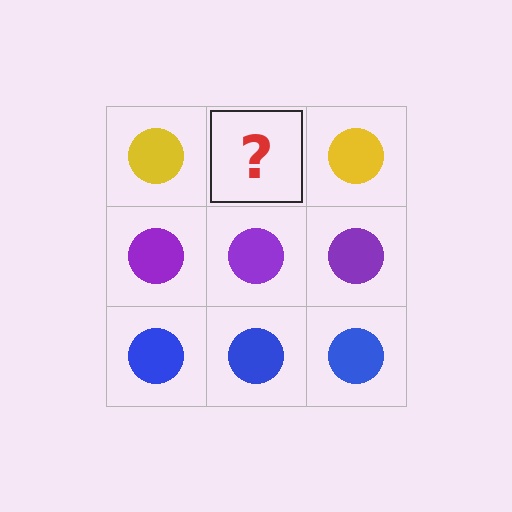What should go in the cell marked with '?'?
The missing cell should contain a yellow circle.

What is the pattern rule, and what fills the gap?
The rule is that each row has a consistent color. The gap should be filled with a yellow circle.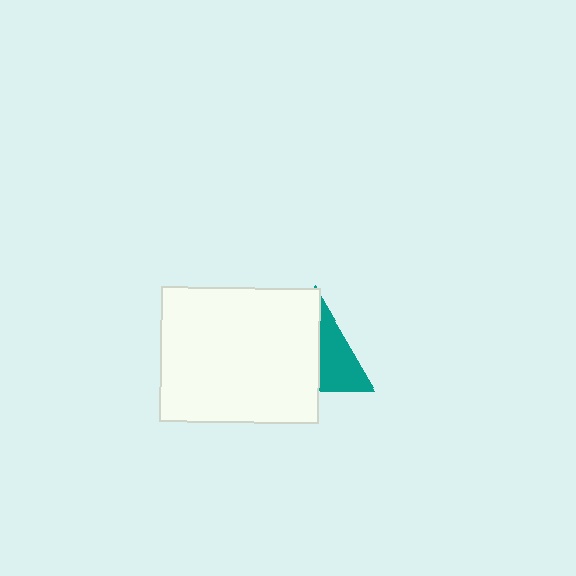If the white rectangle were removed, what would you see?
You would see the complete teal triangle.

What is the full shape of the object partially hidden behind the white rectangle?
The partially hidden object is a teal triangle.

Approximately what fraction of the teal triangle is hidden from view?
Roughly 59% of the teal triangle is hidden behind the white rectangle.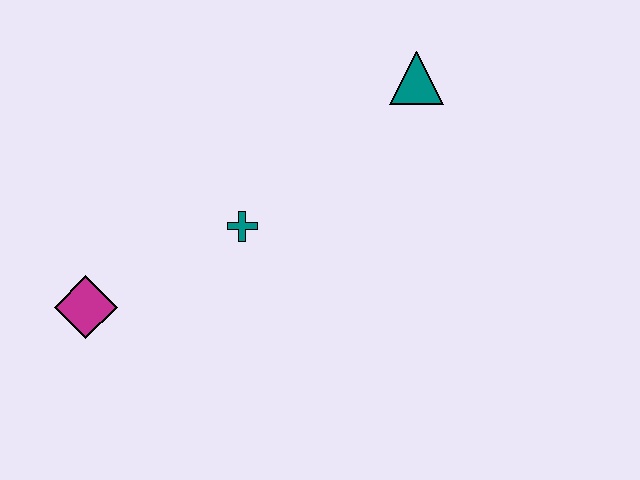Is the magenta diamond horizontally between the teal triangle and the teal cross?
No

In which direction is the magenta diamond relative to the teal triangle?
The magenta diamond is to the left of the teal triangle.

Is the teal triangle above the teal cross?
Yes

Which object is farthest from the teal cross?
The teal triangle is farthest from the teal cross.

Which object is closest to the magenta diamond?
The teal cross is closest to the magenta diamond.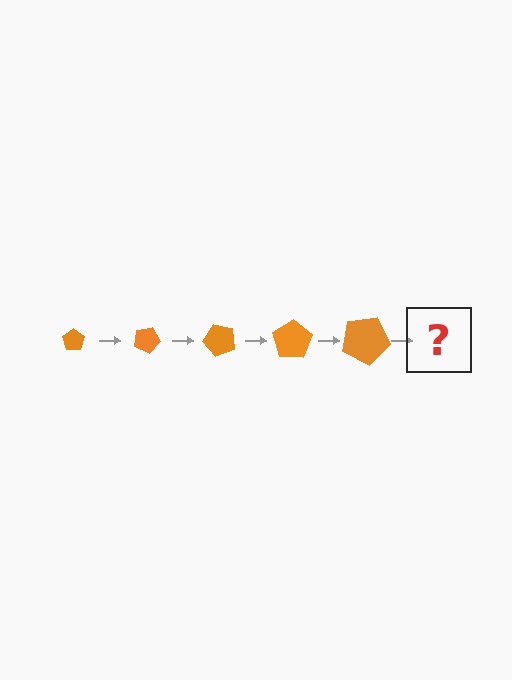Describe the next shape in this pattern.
It should be a pentagon, larger than the previous one and rotated 125 degrees from the start.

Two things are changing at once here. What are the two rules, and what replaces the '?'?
The two rules are that the pentagon grows larger each step and it rotates 25 degrees each step. The '?' should be a pentagon, larger than the previous one and rotated 125 degrees from the start.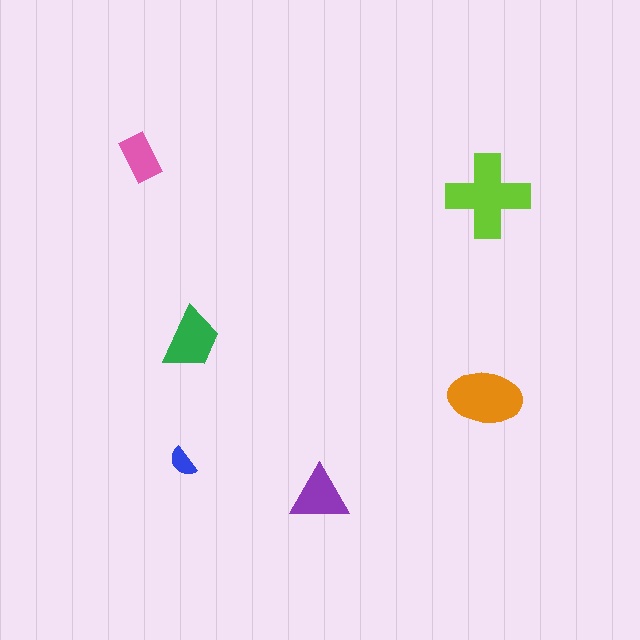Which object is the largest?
The lime cross.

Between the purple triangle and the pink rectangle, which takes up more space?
The purple triangle.